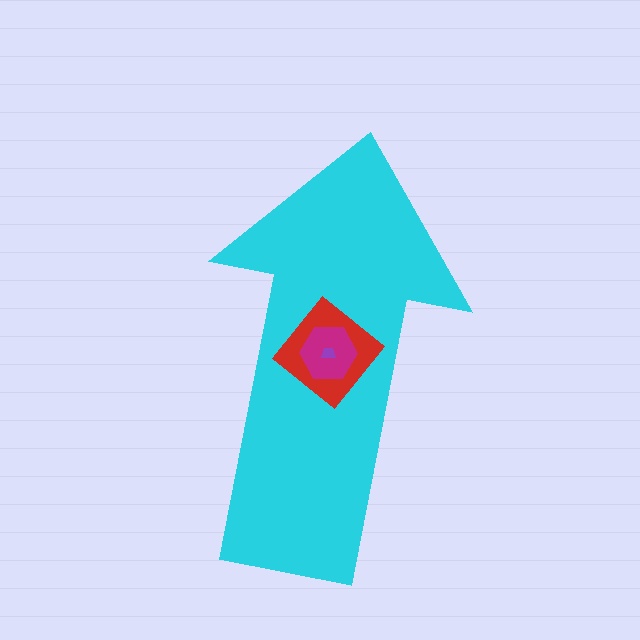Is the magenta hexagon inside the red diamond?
Yes.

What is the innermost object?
The purple trapezoid.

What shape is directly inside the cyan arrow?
The red diamond.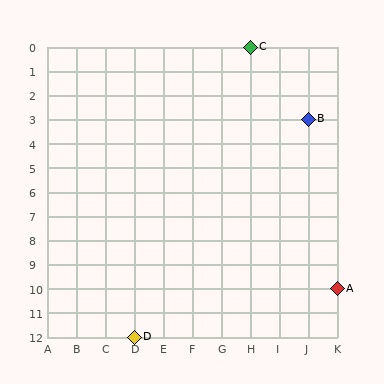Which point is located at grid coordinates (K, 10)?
Point A is at (K, 10).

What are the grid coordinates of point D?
Point D is at grid coordinates (D, 12).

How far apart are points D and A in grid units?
Points D and A are 7 columns and 2 rows apart (about 7.3 grid units diagonally).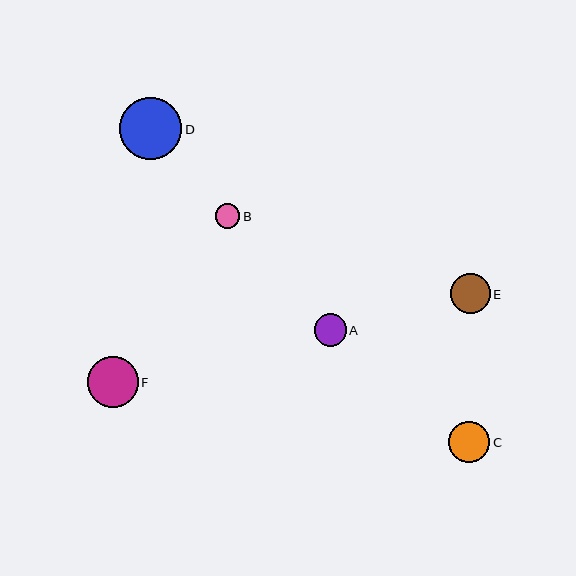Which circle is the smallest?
Circle B is the smallest with a size of approximately 25 pixels.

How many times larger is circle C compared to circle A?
Circle C is approximately 1.3 times the size of circle A.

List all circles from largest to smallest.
From largest to smallest: D, F, C, E, A, B.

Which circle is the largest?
Circle D is the largest with a size of approximately 62 pixels.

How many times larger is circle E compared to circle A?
Circle E is approximately 1.3 times the size of circle A.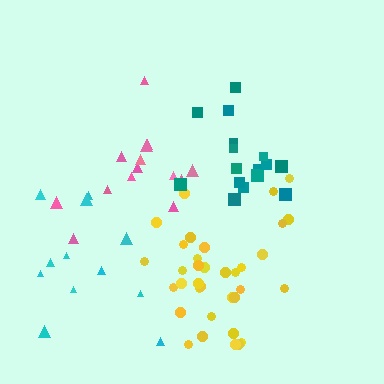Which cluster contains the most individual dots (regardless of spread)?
Yellow (35).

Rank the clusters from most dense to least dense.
yellow, teal, pink, cyan.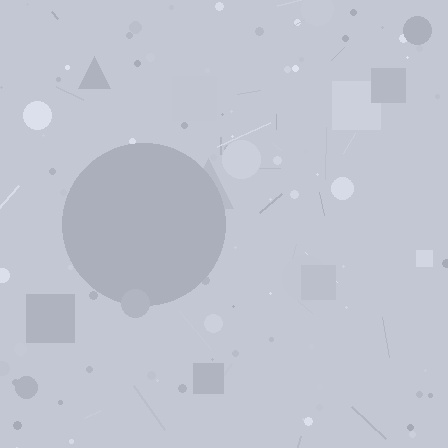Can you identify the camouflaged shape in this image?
The camouflaged shape is a circle.